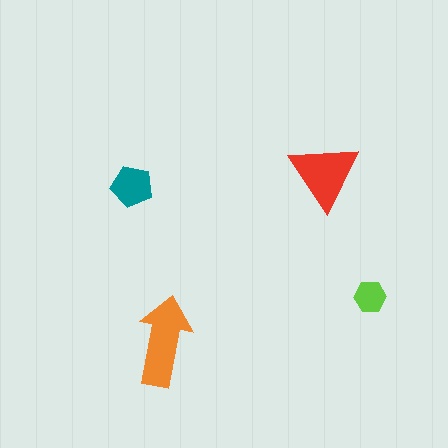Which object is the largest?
The orange arrow.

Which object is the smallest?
The lime hexagon.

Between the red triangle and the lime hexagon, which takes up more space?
The red triangle.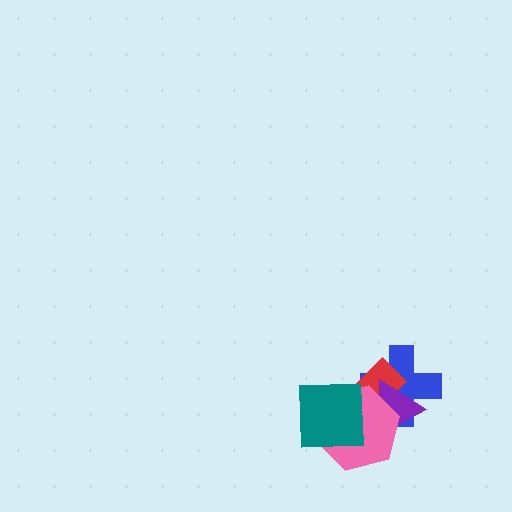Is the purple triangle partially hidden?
Yes, it is partially covered by another shape.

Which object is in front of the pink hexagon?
The teal square is in front of the pink hexagon.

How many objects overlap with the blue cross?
4 objects overlap with the blue cross.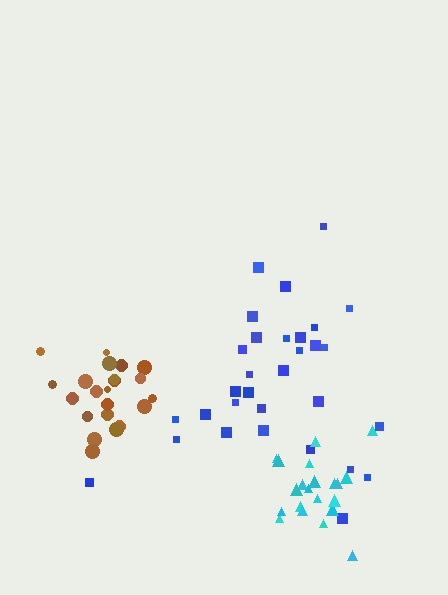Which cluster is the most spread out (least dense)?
Blue.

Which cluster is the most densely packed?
Brown.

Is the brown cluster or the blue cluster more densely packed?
Brown.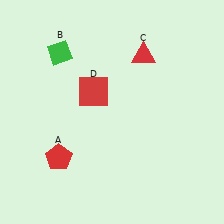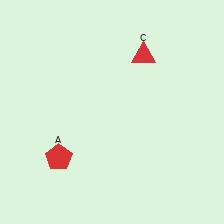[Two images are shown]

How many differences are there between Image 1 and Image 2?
There are 2 differences between the two images.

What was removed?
The red square (D), the green diamond (B) were removed in Image 2.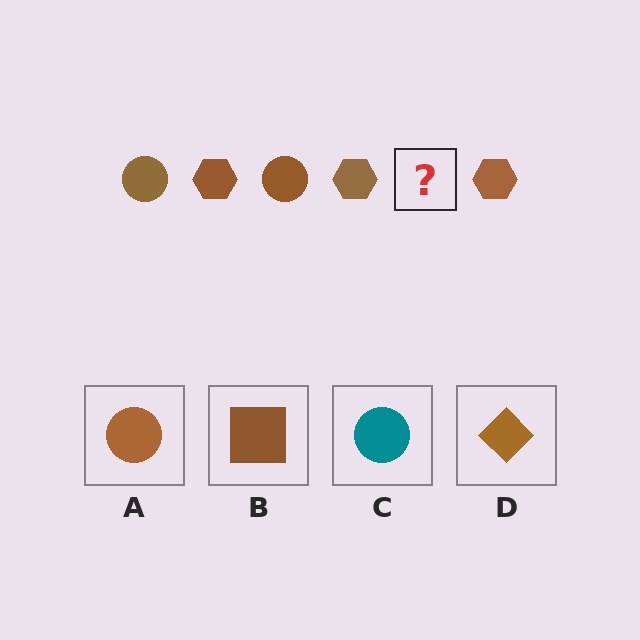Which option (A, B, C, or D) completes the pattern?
A.